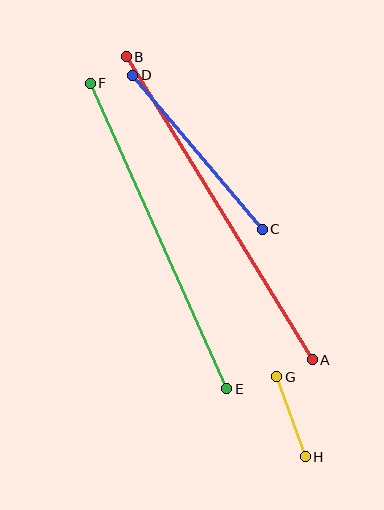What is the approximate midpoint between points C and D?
The midpoint is at approximately (197, 152) pixels.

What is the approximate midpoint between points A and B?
The midpoint is at approximately (219, 208) pixels.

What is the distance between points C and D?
The distance is approximately 201 pixels.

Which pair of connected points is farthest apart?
Points A and B are farthest apart.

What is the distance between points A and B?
The distance is approximately 356 pixels.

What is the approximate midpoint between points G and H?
The midpoint is at approximately (291, 417) pixels.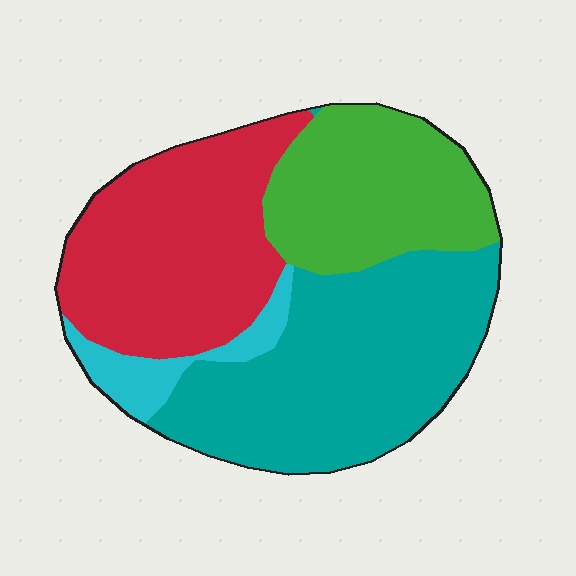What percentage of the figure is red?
Red takes up about one third (1/3) of the figure.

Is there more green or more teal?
Teal.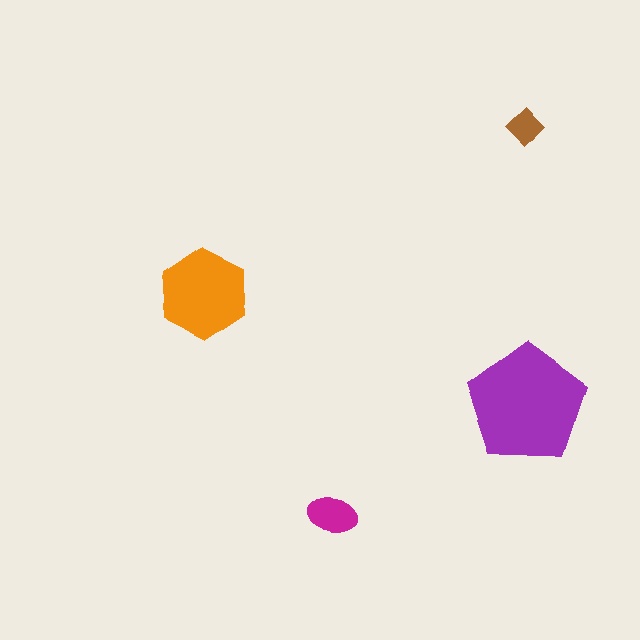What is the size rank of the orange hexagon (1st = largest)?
2nd.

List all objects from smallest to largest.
The brown diamond, the magenta ellipse, the orange hexagon, the purple pentagon.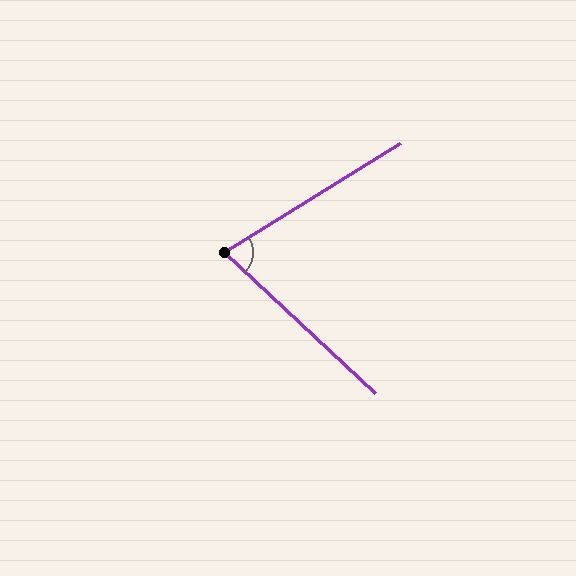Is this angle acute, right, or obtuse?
It is acute.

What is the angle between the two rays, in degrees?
Approximately 75 degrees.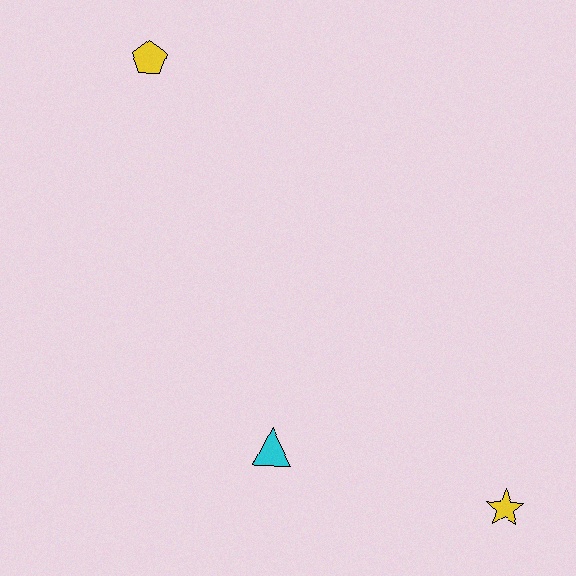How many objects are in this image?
There are 3 objects.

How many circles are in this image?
There are no circles.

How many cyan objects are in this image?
There is 1 cyan object.